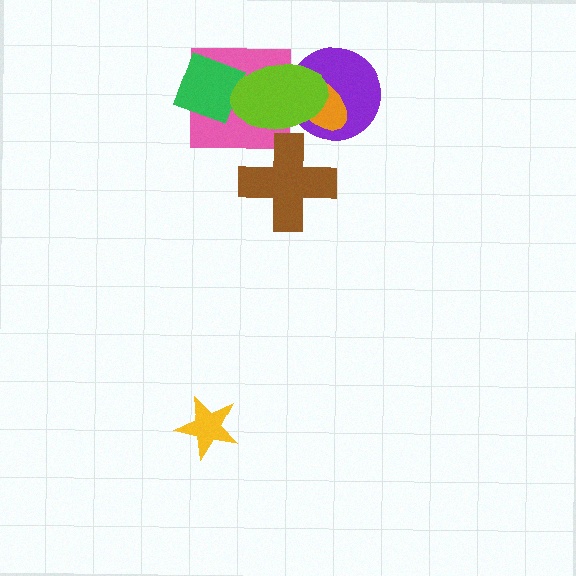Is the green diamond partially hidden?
Yes, it is partially covered by another shape.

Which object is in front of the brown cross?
The lime ellipse is in front of the brown cross.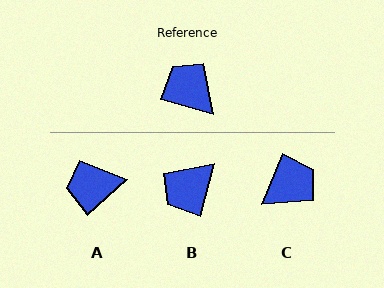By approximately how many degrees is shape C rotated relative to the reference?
Approximately 96 degrees clockwise.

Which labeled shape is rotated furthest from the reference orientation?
C, about 96 degrees away.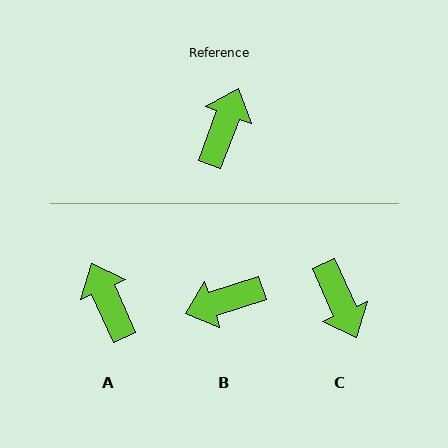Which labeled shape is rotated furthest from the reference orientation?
C, about 135 degrees away.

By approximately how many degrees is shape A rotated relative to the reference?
Approximately 45 degrees counter-clockwise.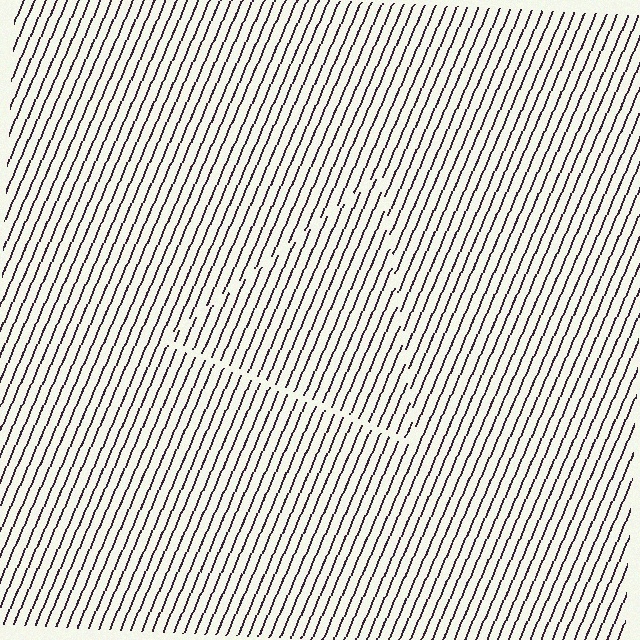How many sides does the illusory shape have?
3 sides — the line-ends trace a triangle.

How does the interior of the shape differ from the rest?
The interior of the shape contains the same grating, shifted by half a period — the contour is defined by the phase discontinuity where line-ends from the inner and outer gratings abut.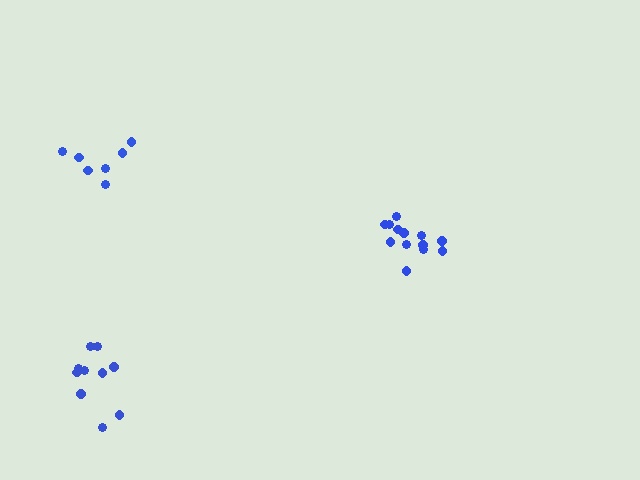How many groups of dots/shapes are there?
There are 3 groups.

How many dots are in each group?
Group 1: 10 dots, Group 2: 7 dots, Group 3: 13 dots (30 total).